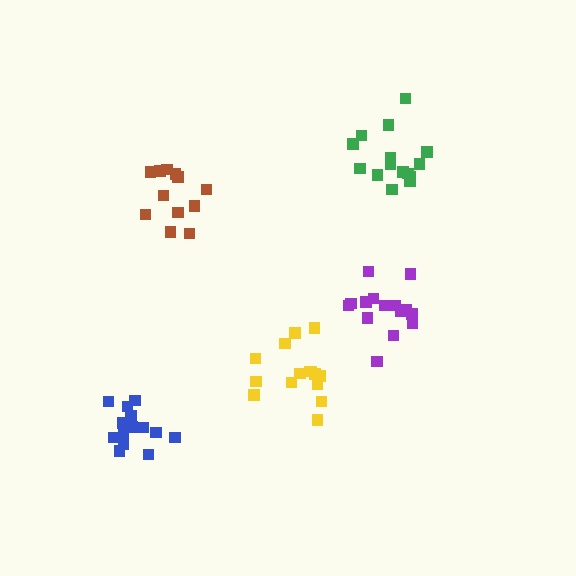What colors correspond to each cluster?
The clusters are colored: brown, blue, purple, green, yellow.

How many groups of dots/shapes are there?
There are 5 groups.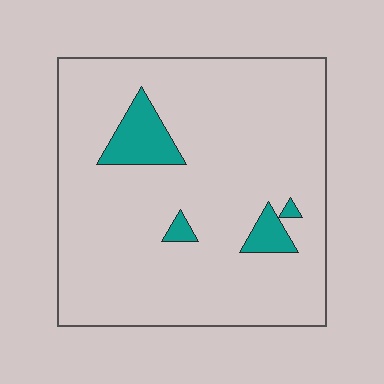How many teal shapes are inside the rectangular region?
4.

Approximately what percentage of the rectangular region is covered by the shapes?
Approximately 10%.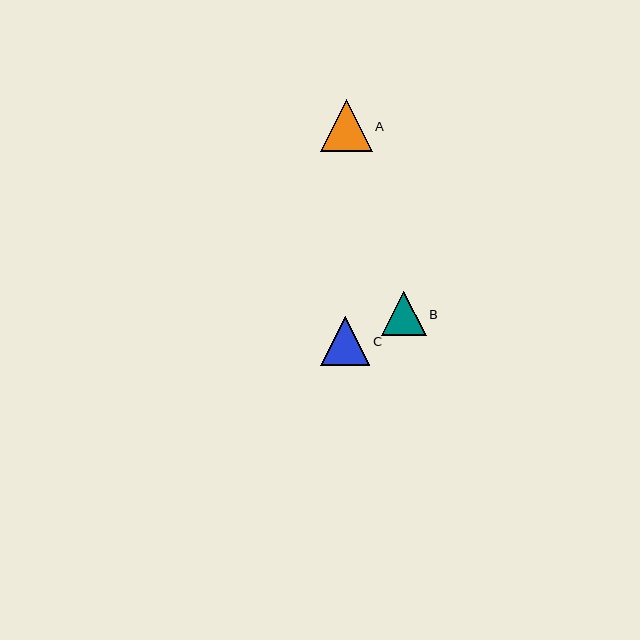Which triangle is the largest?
Triangle A is the largest with a size of approximately 52 pixels.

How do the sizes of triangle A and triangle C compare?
Triangle A and triangle C are approximately the same size.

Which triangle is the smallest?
Triangle B is the smallest with a size of approximately 44 pixels.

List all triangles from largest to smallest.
From largest to smallest: A, C, B.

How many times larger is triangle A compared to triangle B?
Triangle A is approximately 1.2 times the size of triangle B.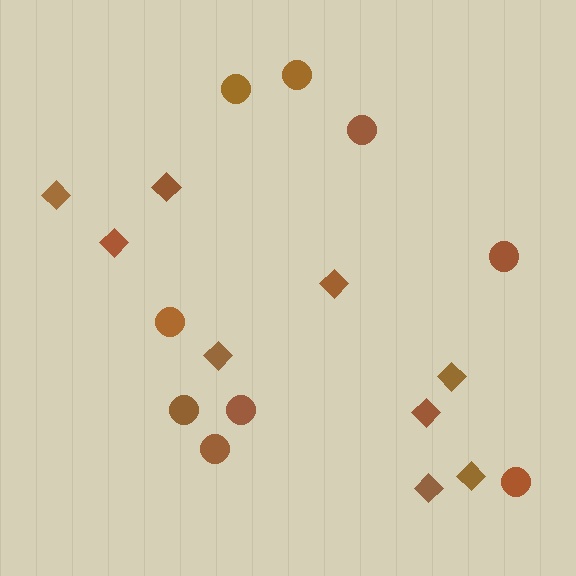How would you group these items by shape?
There are 2 groups: one group of circles (9) and one group of diamonds (9).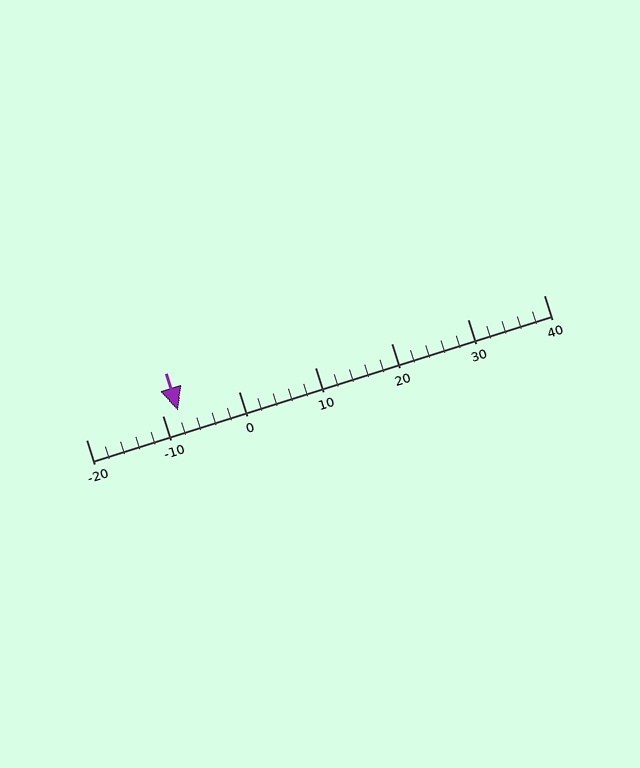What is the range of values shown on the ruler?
The ruler shows values from -20 to 40.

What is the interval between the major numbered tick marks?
The major tick marks are spaced 10 units apart.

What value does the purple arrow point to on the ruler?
The purple arrow points to approximately -8.